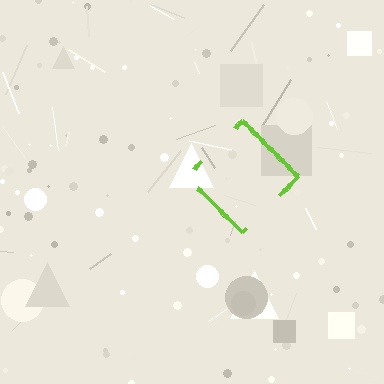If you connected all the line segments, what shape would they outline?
They would outline a diamond.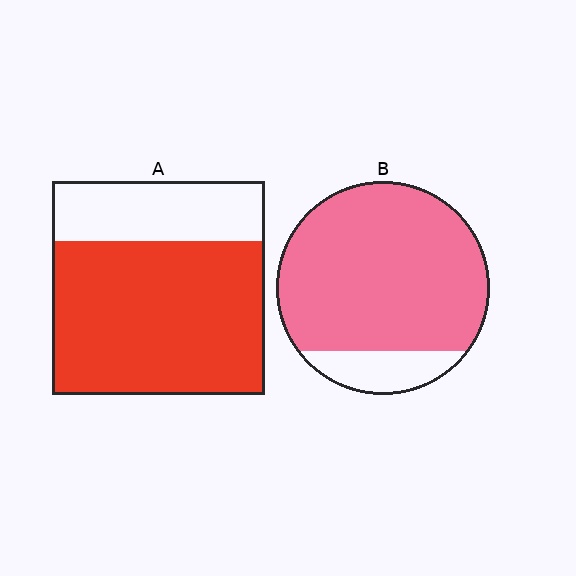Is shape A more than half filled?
Yes.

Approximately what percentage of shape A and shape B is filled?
A is approximately 70% and B is approximately 85%.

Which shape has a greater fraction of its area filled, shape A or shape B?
Shape B.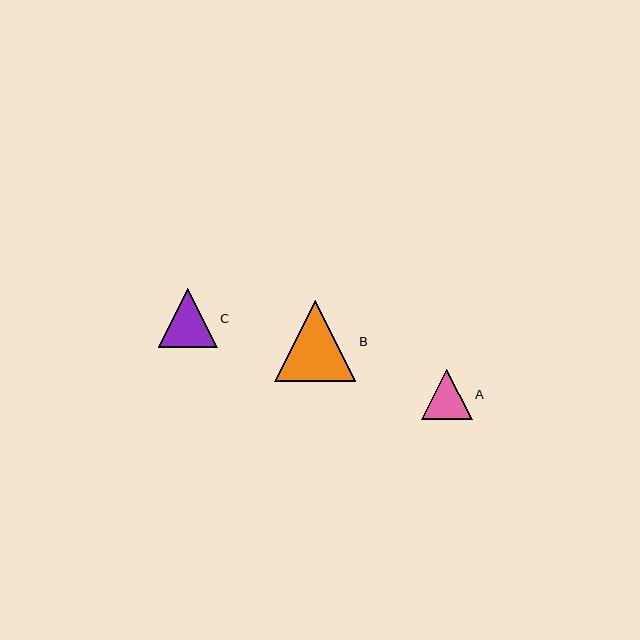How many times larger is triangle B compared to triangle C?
Triangle B is approximately 1.4 times the size of triangle C.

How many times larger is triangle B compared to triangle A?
Triangle B is approximately 1.6 times the size of triangle A.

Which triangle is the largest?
Triangle B is the largest with a size of approximately 81 pixels.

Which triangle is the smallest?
Triangle A is the smallest with a size of approximately 50 pixels.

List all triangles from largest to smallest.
From largest to smallest: B, C, A.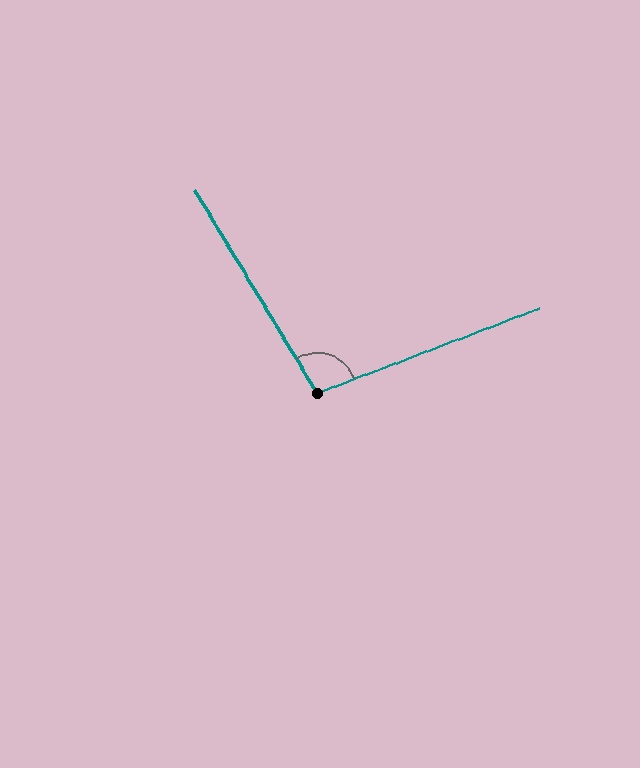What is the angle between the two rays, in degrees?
Approximately 100 degrees.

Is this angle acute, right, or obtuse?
It is obtuse.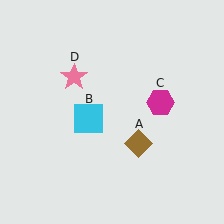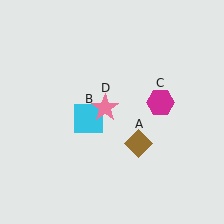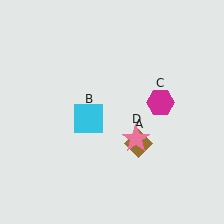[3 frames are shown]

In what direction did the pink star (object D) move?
The pink star (object D) moved down and to the right.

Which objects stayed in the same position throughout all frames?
Brown diamond (object A) and cyan square (object B) and magenta hexagon (object C) remained stationary.